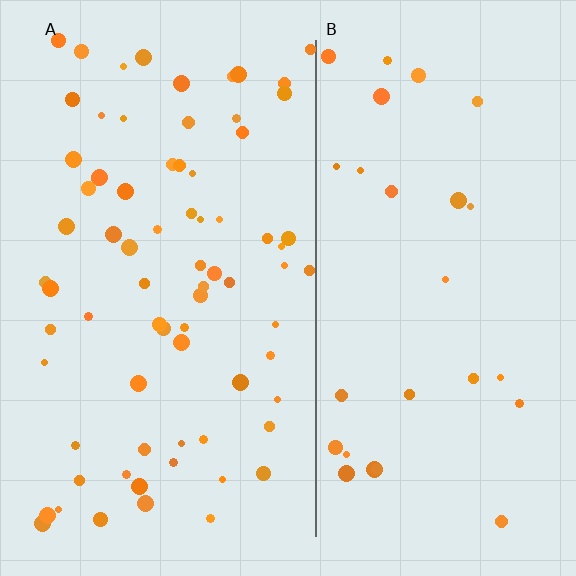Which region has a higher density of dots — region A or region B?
A (the left).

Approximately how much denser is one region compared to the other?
Approximately 2.6× — region A over region B.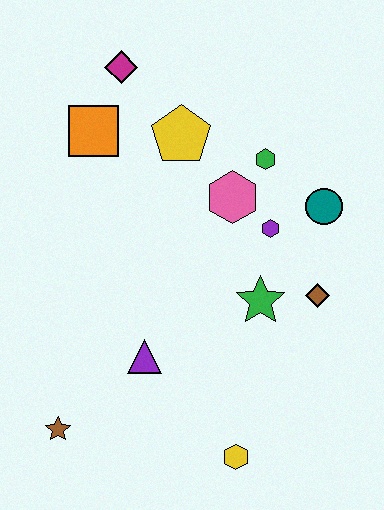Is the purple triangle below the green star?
Yes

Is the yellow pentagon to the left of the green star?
Yes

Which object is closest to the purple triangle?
The brown star is closest to the purple triangle.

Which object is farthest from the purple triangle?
The magenta diamond is farthest from the purple triangle.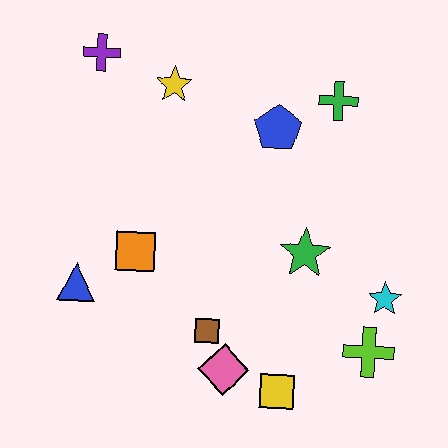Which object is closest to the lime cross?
The cyan star is closest to the lime cross.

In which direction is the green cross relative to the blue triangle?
The green cross is to the right of the blue triangle.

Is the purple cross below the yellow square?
No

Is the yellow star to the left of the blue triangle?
No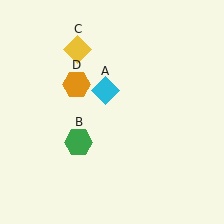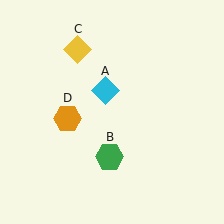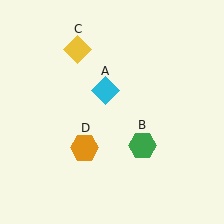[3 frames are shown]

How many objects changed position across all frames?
2 objects changed position: green hexagon (object B), orange hexagon (object D).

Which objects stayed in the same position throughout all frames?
Cyan diamond (object A) and yellow diamond (object C) remained stationary.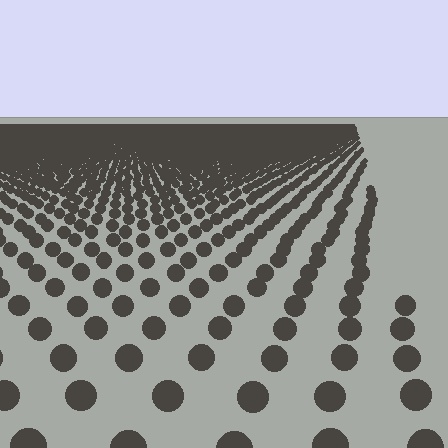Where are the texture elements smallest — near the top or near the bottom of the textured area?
Near the top.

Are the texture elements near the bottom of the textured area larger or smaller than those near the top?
Larger. Near the bottom, elements are closer to the viewer and appear at a bigger on-screen size.